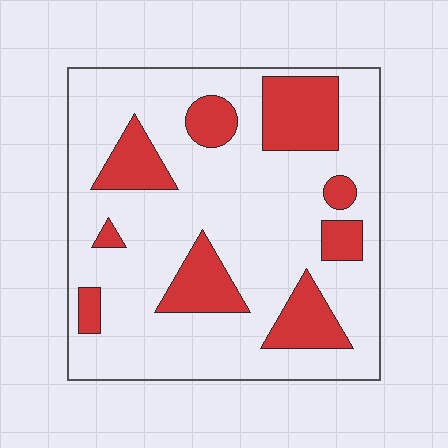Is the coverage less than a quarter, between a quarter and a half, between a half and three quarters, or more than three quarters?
Less than a quarter.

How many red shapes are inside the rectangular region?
9.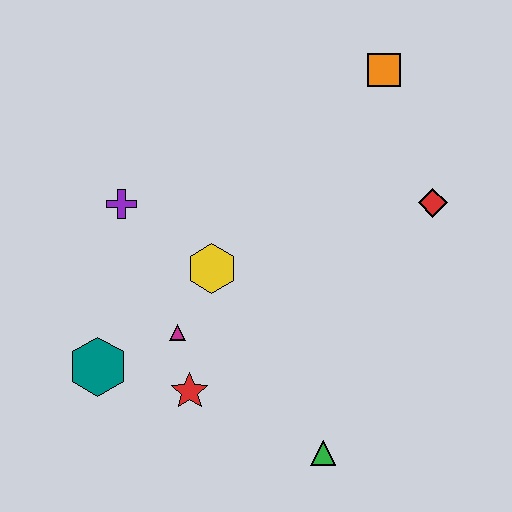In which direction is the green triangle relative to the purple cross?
The green triangle is below the purple cross.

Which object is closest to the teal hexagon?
The magenta triangle is closest to the teal hexagon.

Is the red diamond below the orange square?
Yes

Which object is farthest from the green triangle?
The orange square is farthest from the green triangle.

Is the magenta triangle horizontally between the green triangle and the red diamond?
No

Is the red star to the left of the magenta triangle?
No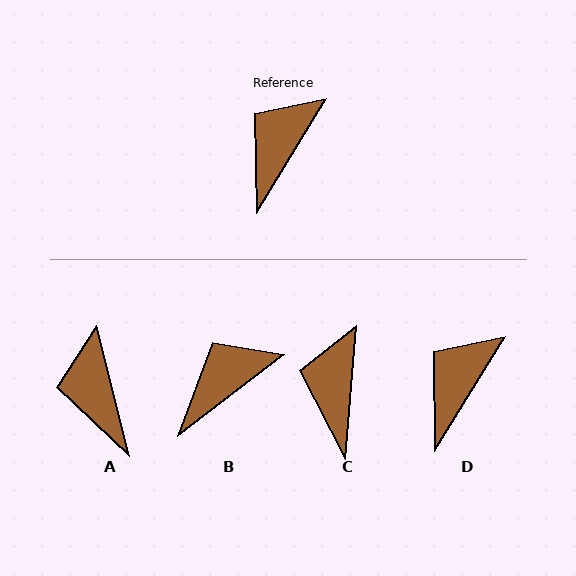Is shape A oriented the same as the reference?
No, it is off by about 46 degrees.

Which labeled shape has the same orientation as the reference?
D.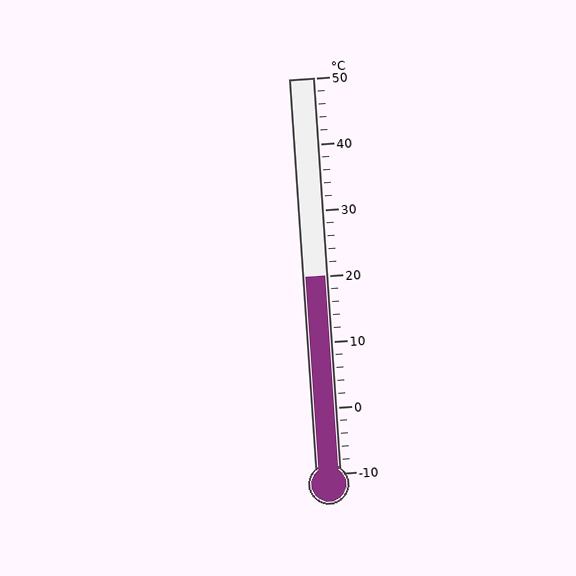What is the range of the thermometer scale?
The thermometer scale ranges from -10°C to 50°C.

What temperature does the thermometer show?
The thermometer shows approximately 20°C.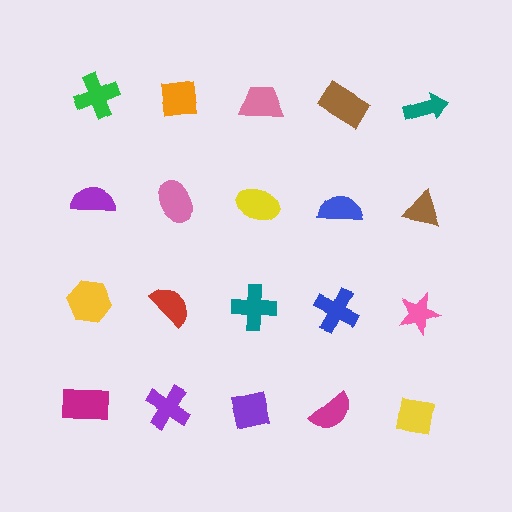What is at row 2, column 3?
A yellow ellipse.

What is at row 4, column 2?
A purple cross.